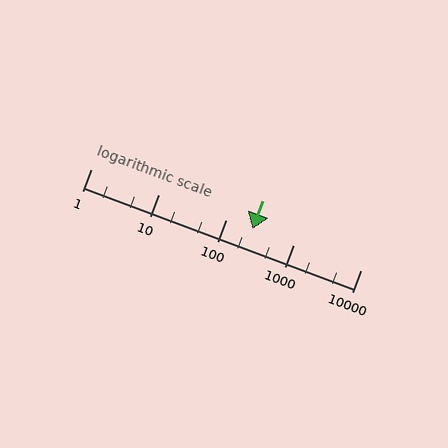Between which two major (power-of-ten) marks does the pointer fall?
The pointer is between 100 and 1000.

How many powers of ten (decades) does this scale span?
The scale spans 4 decades, from 1 to 10000.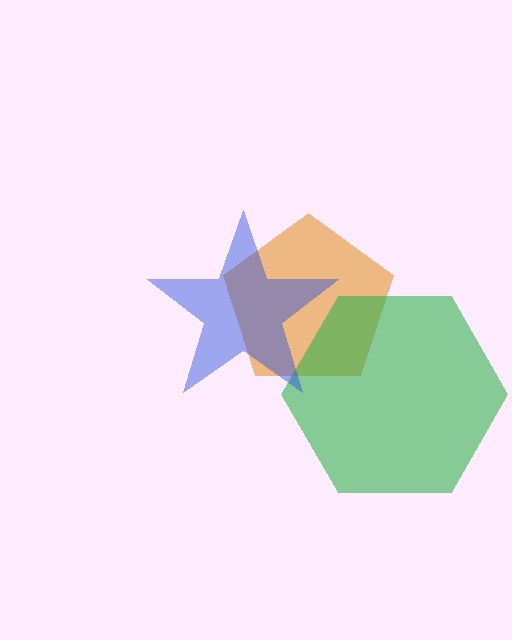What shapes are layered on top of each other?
The layered shapes are: an orange pentagon, a green hexagon, a blue star.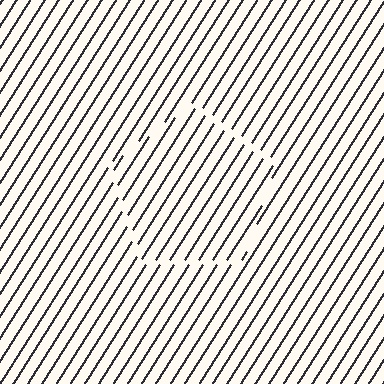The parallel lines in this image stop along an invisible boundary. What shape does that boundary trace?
An illusory pentagon. The interior of the shape contains the same grating, shifted by half a period — the contour is defined by the phase discontinuity where line-ends from the inner and outer gratings abut.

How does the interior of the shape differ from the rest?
The interior of the shape contains the same grating, shifted by half a period — the contour is defined by the phase discontinuity where line-ends from the inner and outer gratings abut.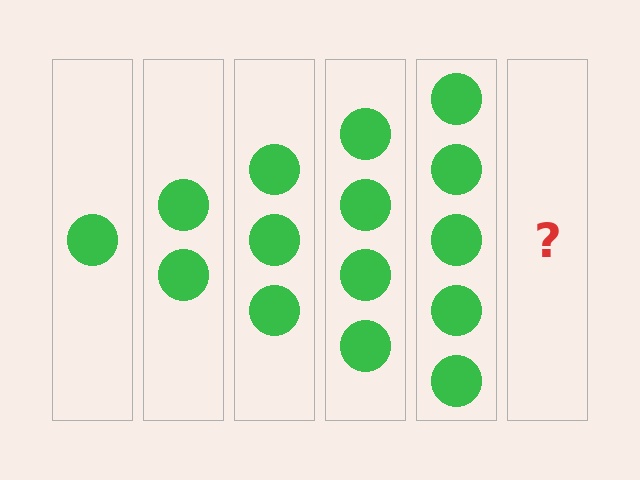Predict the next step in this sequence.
The next step is 6 circles.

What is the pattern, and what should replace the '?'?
The pattern is that each step adds one more circle. The '?' should be 6 circles.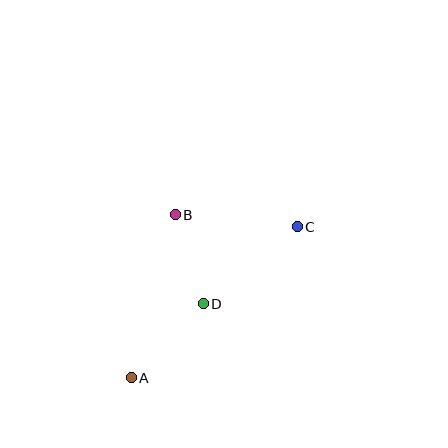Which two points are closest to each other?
Points B and D are closest to each other.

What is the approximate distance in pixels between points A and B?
The distance between A and B is approximately 169 pixels.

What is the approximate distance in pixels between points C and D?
The distance between C and D is approximately 122 pixels.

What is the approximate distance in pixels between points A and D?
The distance between A and D is approximately 103 pixels.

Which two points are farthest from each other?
Points A and C are farthest from each other.